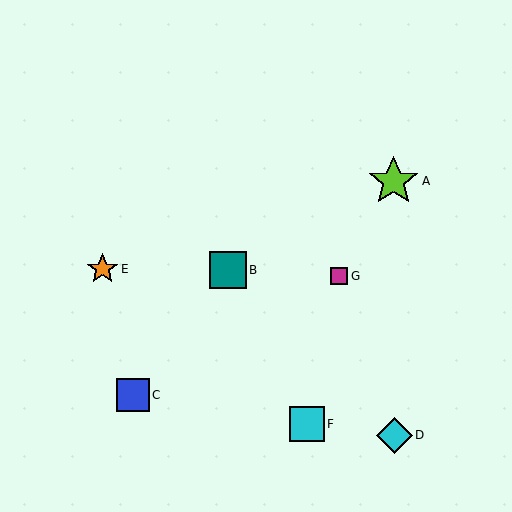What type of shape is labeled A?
Shape A is a lime star.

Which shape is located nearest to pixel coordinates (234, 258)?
The teal square (labeled B) at (228, 270) is nearest to that location.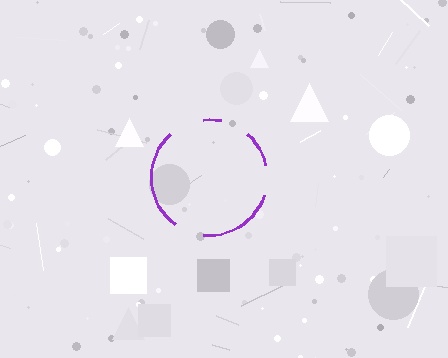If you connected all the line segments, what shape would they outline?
They would outline a circle.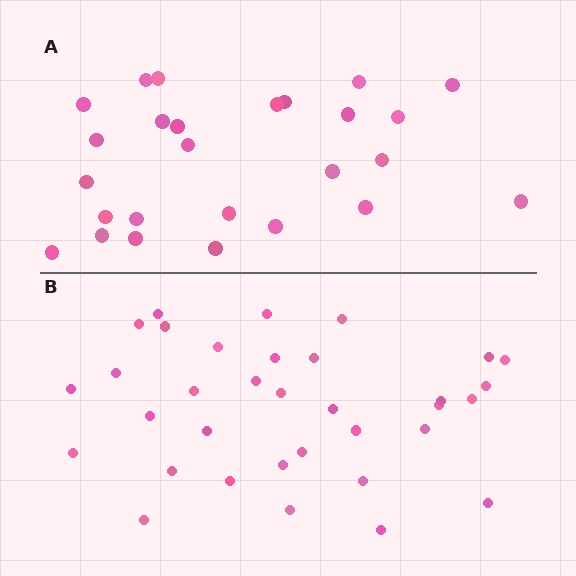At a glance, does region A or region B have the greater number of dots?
Region B (the bottom region) has more dots.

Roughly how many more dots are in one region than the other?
Region B has roughly 8 or so more dots than region A.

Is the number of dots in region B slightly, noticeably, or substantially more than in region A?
Region B has noticeably more, but not dramatically so. The ratio is roughly 1.3 to 1.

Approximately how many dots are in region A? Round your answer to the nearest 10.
About 30 dots. (The exact count is 26, which rounds to 30.)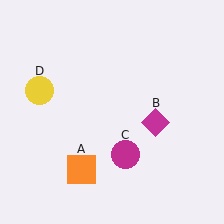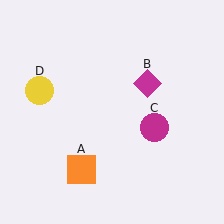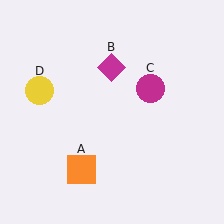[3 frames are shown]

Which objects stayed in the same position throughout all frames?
Orange square (object A) and yellow circle (object D) remained stationary.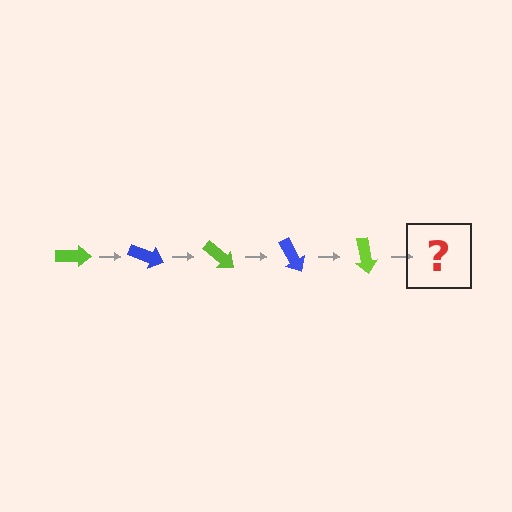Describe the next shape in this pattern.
It should be a blue arrow, rotated 100 degrees from the start.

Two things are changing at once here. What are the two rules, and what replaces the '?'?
The two rules are that it rotates 20 degrees each step and the color cycles through lime and blue. The '?' should be a blue arrow, rotated 100 degrees from the start.